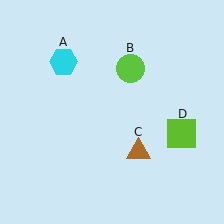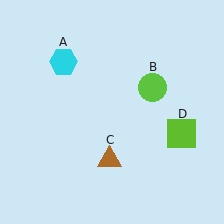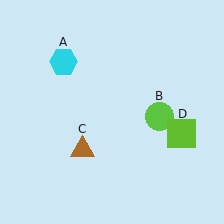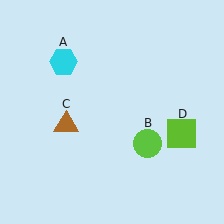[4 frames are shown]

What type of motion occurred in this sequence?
The lime circle (object B), brown triangle (object C) rotated clockwise around the center of the scene.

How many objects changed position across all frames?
2 objects changed position: lime circle (object B), brown triangle (object C).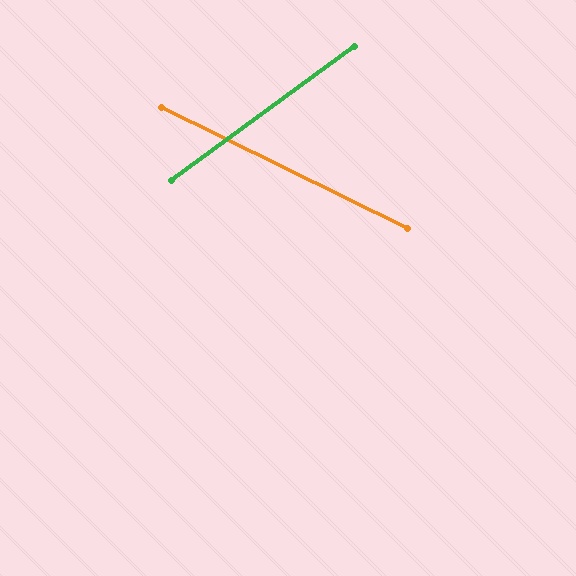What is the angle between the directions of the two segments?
Approximately 62 degrees.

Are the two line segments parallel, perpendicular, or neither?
Neither parallel nor perpendicular — they differ by about 62°.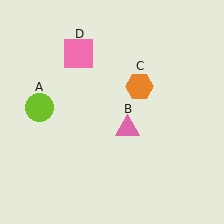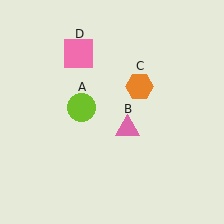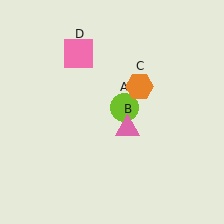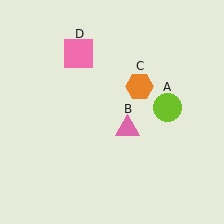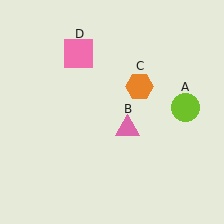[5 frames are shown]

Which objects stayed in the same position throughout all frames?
Pink triangle (object B) and orange hexagon (object C) and pink square (object D) remained stationary.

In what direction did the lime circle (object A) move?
The lime circle (object A) moved right.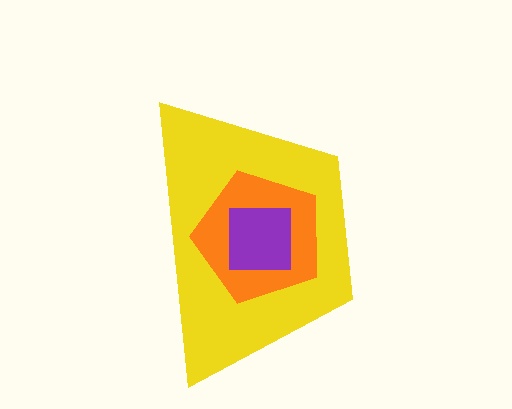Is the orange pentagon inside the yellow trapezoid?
Yes.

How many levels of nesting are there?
3.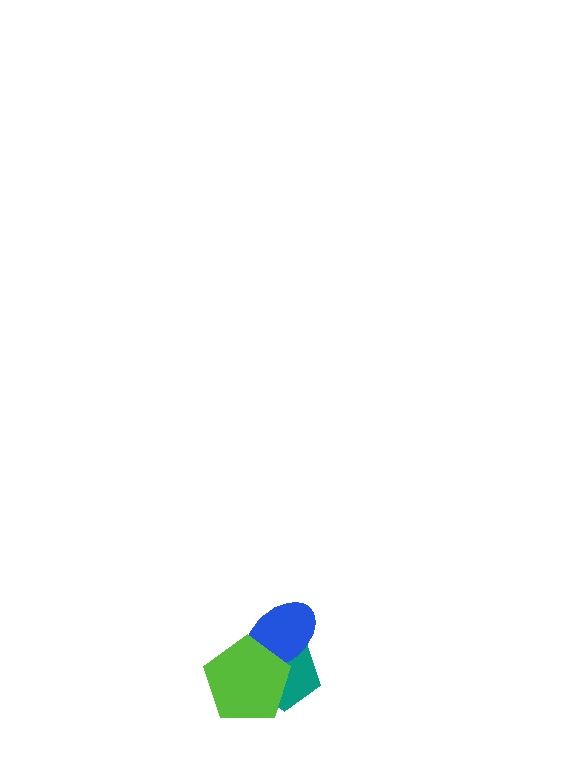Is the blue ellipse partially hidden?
Yes, it is partially covered by another shape.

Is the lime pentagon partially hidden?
No, no other shape covers it.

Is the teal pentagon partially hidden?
Yes, it is partially covered by another shape.